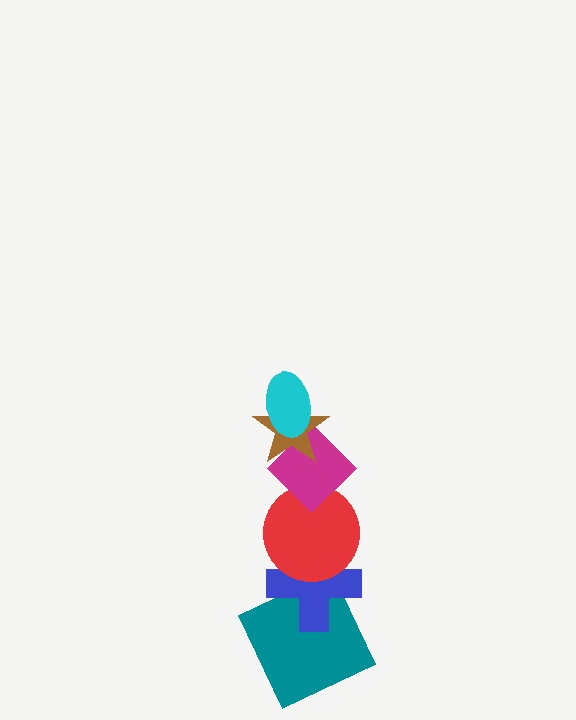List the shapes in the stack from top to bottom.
From top to bottom: the cyan ellipse, the brown star, the magenta diamond, the red circle, the blue cross, the teal square.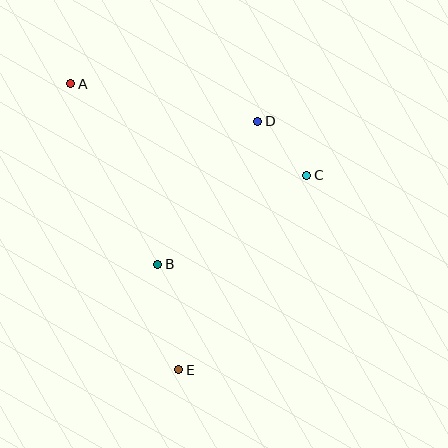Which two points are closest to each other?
Points C and D are closest to each other.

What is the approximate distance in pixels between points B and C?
The distance between B and C is approximately 173 pixels.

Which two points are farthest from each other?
Points A and E are farthest from each other.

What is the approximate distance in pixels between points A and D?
The distance between A and D is approximately 191 pixels.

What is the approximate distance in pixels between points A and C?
The distance between A and C is approximately 253 pixels.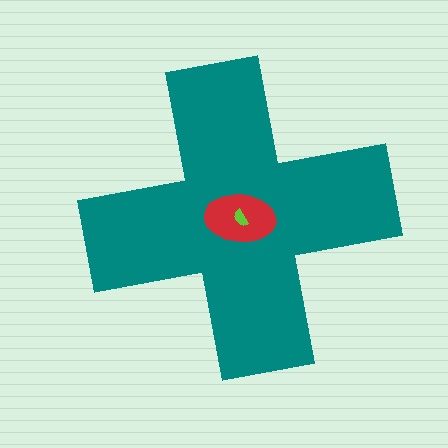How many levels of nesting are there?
3.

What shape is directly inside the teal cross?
The red ellipse.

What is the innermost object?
The lime semicircle.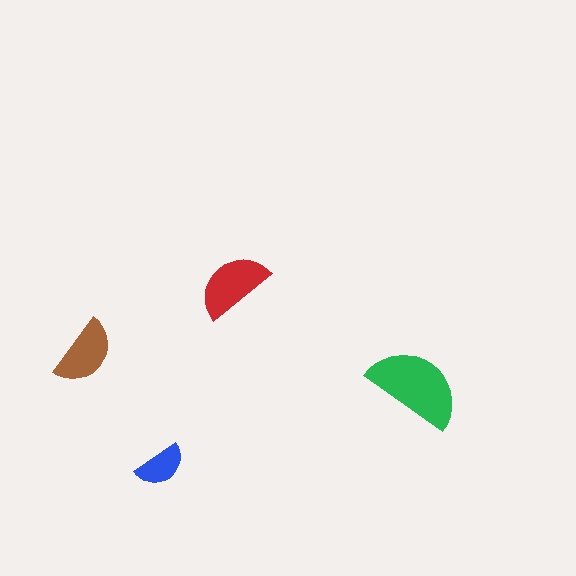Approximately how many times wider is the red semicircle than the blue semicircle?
About 1.5 times wider.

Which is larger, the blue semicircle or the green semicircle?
The green one.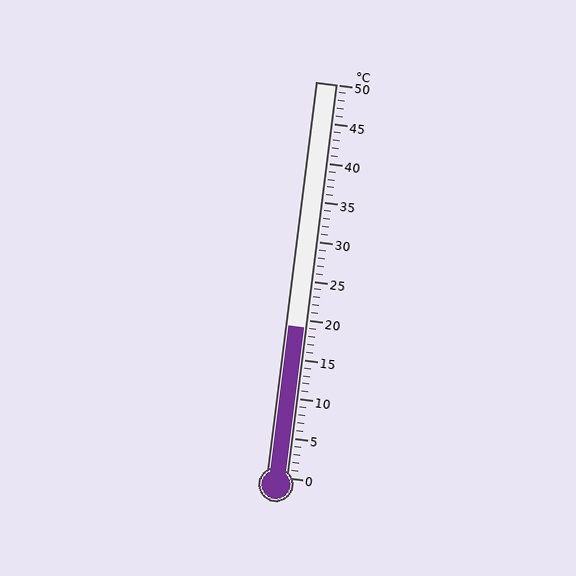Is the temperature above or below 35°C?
The temperature is below 35°C.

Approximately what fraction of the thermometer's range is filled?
The thermometer is filled to approximately 40% of its range.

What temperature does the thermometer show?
The thermometer shows approximately 19°C.